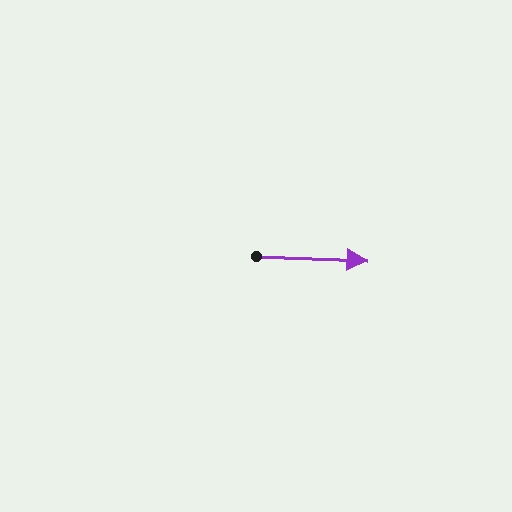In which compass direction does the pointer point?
East.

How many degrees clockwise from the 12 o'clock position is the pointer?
Approximately 92 degrees.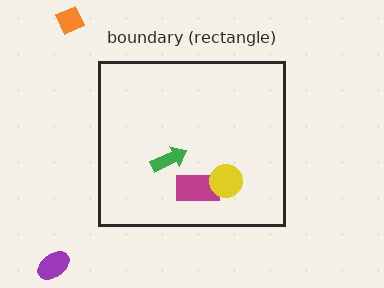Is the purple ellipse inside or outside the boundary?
Outside.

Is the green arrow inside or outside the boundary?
Inside.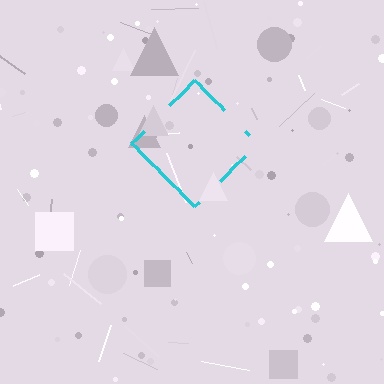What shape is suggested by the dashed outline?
The dashed outline suggests a diamond.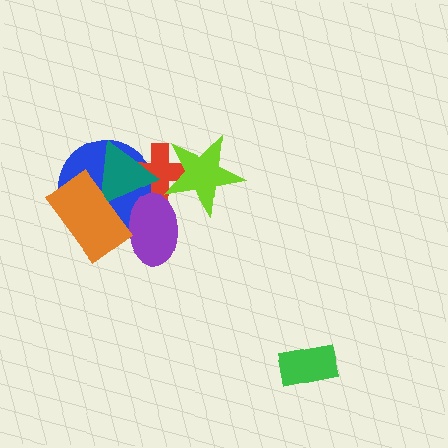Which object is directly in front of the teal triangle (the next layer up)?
The purple ellipse is directly in front of the teal triangle.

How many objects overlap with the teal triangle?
4 objects overlap with the teal triangle.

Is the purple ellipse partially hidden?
Yes, it is partially covered by another shape.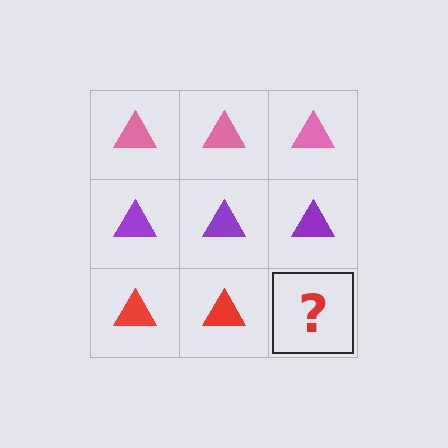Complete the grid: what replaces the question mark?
The question mark should be replaced with a red triangle.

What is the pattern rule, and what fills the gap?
The rule is that each row has a consistent color. The gap should be filled with a red triangle.